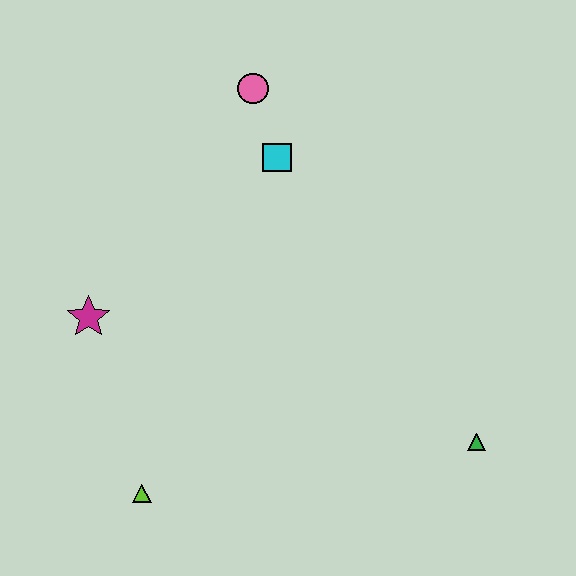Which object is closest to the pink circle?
The cyan square is closest to the pink circle.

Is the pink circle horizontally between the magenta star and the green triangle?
Yes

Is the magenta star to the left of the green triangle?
Yes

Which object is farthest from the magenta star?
The green triangle is farthest from the magenta star.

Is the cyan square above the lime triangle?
Yes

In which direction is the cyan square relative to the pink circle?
The cyan square is below the pink circle.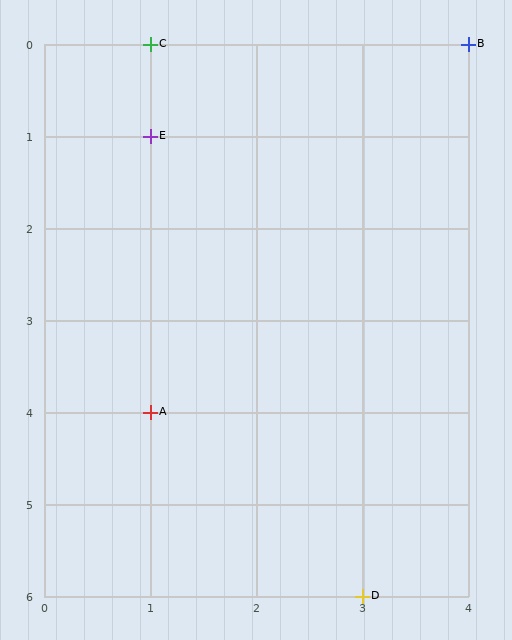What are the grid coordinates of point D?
Point D is at grid coordinates (3, 6).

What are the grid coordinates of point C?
Point C is at grid coordinates (1, 0).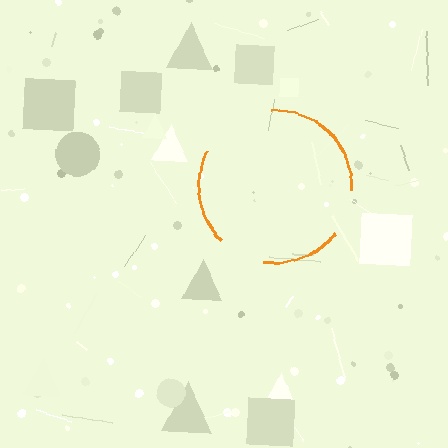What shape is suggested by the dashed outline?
The dashed outline suggests a circle.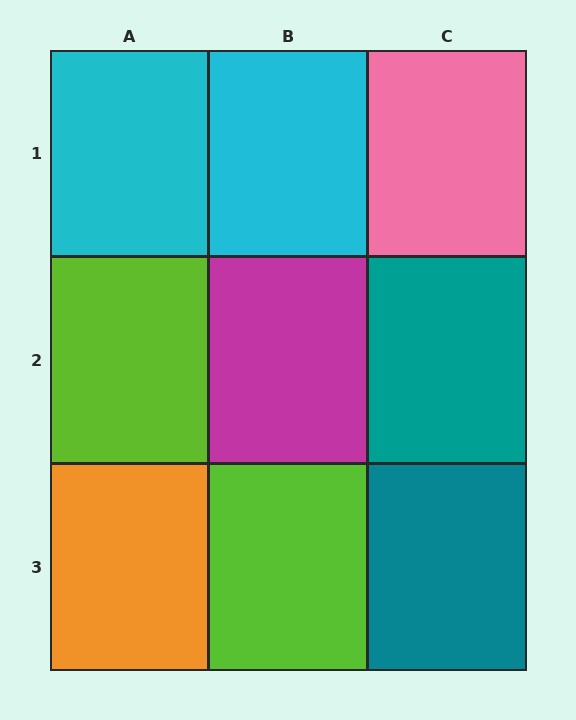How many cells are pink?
1 cell is pink.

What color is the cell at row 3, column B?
Lime.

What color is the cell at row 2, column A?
Lime.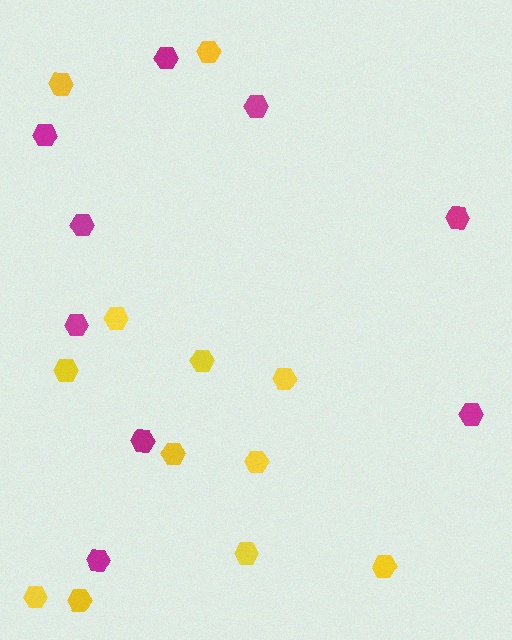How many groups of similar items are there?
There are 2 groups: one group of yellow hexagons (12) and one group of magenta hexagons (9).